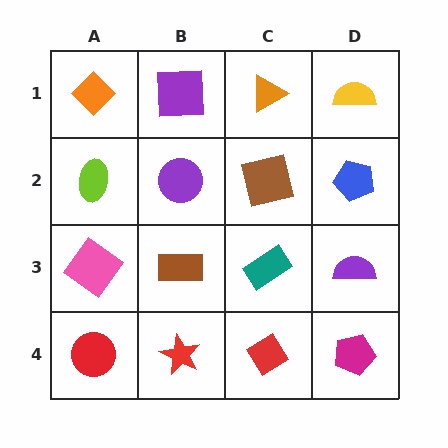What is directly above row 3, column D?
A blue pentagon.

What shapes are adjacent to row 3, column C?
A brown square (row 2, column C), a red diamond (row 4, column C), a brown rectangle (row 3, column B), a purple semicircle (row 3, column D).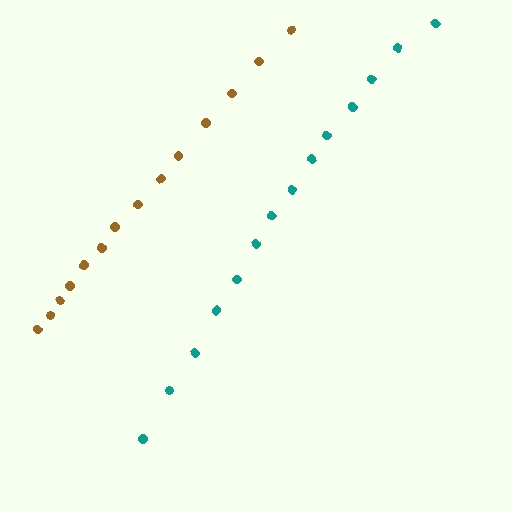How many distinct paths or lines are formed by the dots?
There are 2 distinct paths.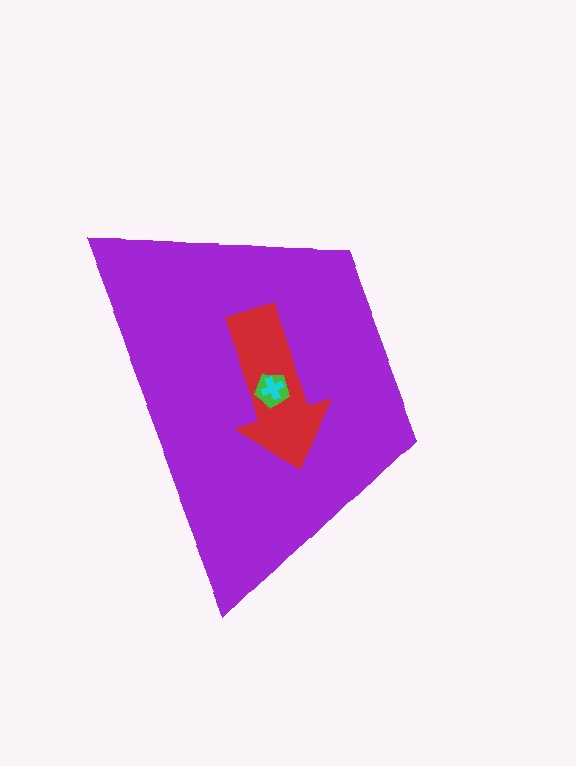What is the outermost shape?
The purple trapezoid.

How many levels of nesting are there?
4.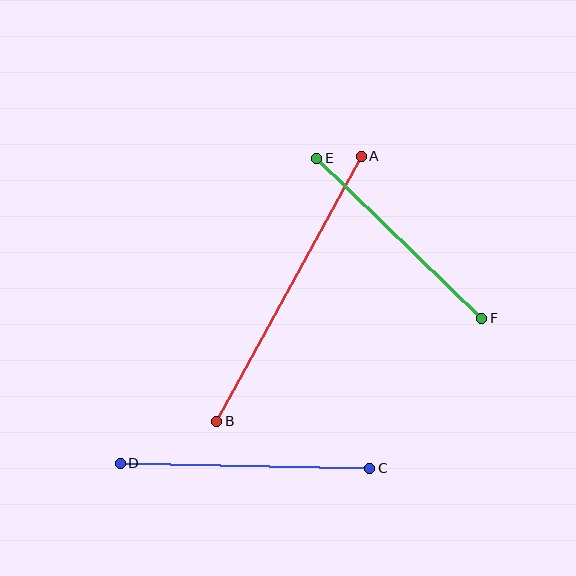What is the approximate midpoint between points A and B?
The midpoint is at approximately (289, 289) pixels.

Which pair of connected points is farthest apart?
Points A and B are farthest apart.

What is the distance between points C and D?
The distance is approximately 249 pixels.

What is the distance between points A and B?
The distance is approximately 302 pixels.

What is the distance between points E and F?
The distance is approximately 230 pixels.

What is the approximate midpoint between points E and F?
The midpoint is at approximately (399, 238) pixels.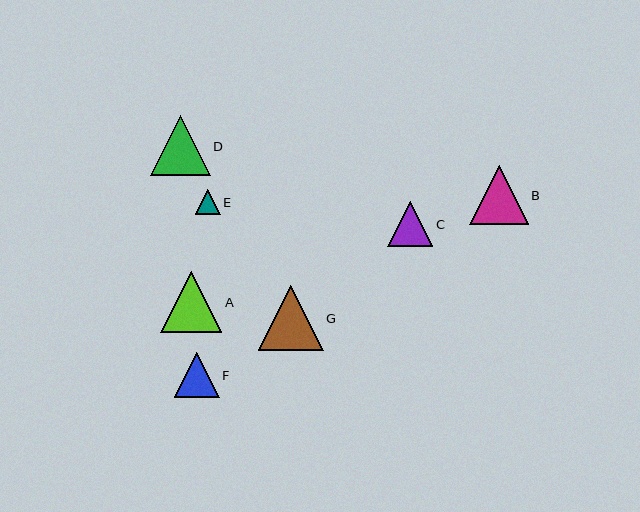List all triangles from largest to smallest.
From largest to smallest: G, A, D, B, F, C, E.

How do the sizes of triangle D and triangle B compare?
Triangle D and triangle B are approximately the same size.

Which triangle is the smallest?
Triangle E is the smallest with a size of approximately 25 pixels.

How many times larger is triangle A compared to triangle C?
Triangle A is approximately 1.4 times the size of triangle C.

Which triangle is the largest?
Triangle G is the largest with a size of approximately 65 pixels.